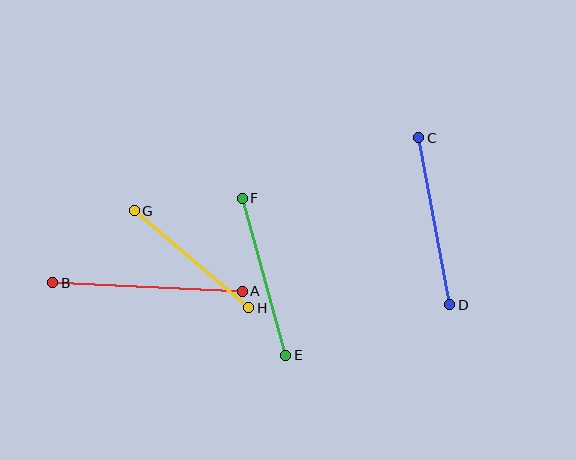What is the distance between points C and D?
The distance is approximately 170 pixels.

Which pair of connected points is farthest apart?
Points A and B are farthest apart.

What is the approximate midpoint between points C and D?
The midpoint is at approximately (434, 221) pixels.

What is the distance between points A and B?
The distance is approximately 190 pixels.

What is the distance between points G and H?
The distance is approximately 150 pixels.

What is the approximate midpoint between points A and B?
The midpoint is at approximately (147, 287) pixels.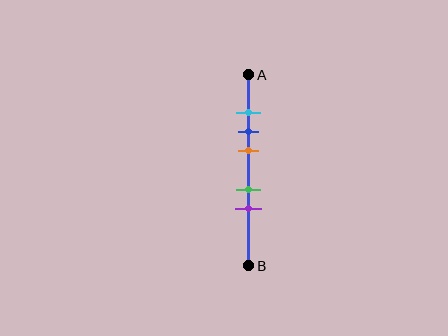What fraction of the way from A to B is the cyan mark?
The cyan mark is approximately 20% (0.2) of the way from A to B.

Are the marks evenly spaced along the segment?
No, the marks are not evenly spaced.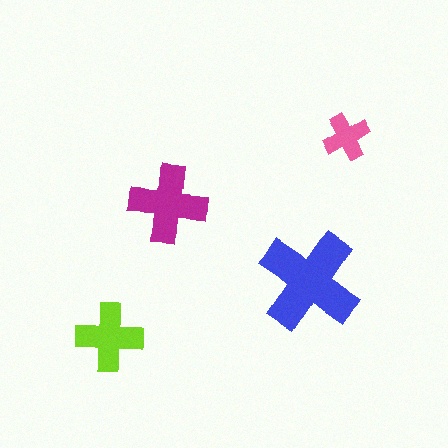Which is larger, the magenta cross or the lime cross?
The magenta one.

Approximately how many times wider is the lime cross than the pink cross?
About 1.5 times wider.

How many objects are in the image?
There are 4 objects in the image.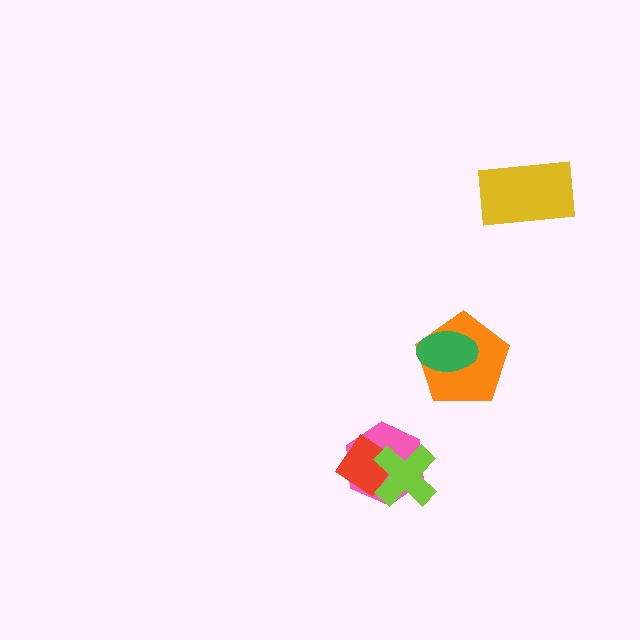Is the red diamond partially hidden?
Yes, it is partially covered by another shape.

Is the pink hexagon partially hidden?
Yes, it is partially covered by another shape.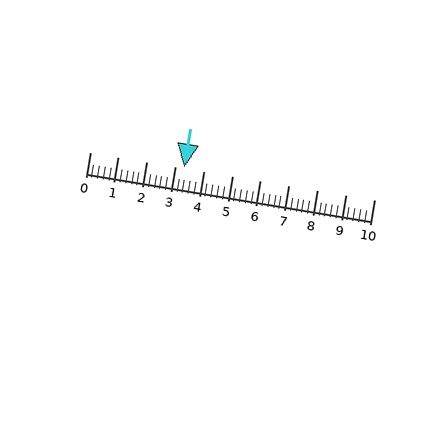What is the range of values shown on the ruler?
The ruler shows values from 0 to 10.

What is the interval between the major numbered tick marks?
The major tick marks are spaced 1 units apart.